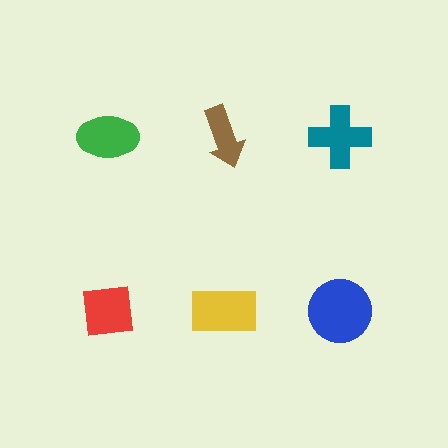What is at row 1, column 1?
A green ellipse.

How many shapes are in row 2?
3 shapes.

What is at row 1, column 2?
A brown arrow.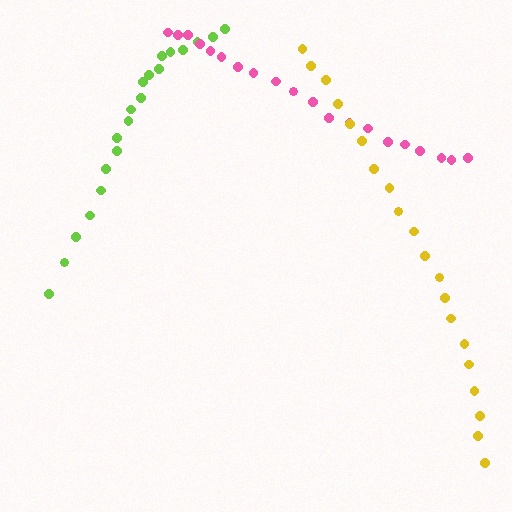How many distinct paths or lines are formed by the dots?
There are 3 distinct paths.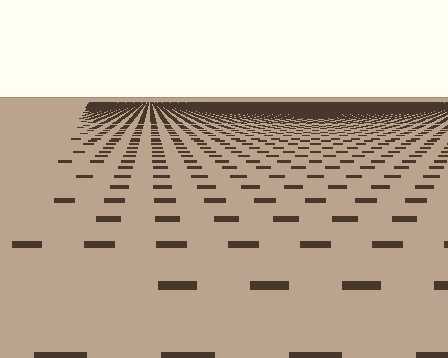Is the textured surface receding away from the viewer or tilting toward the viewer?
The surface is receding away from the viewer. Texture elements get smaller and denser toward the top.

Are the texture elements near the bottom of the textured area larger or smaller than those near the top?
Larger. Near the bottom, elements are closer to the viewer and appear at a bigger on-screen size.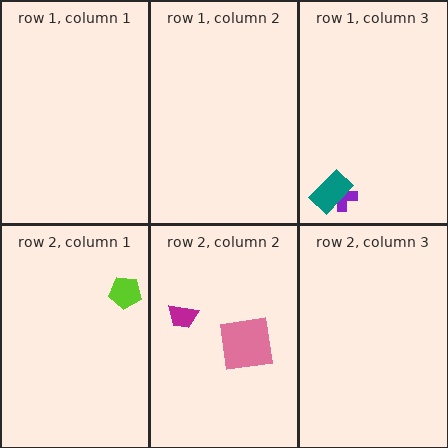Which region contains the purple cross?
The row 1, column 3 region.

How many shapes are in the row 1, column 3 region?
2.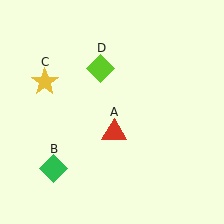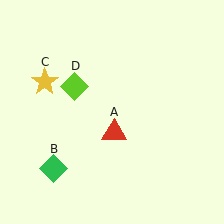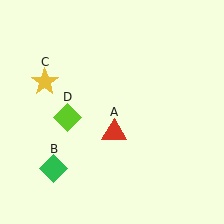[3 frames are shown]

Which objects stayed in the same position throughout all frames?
Red triangle (object A) and green diamond (object B) and yellow star (object C) remained stationary.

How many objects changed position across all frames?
1 object changed position: lime diamond (object D).